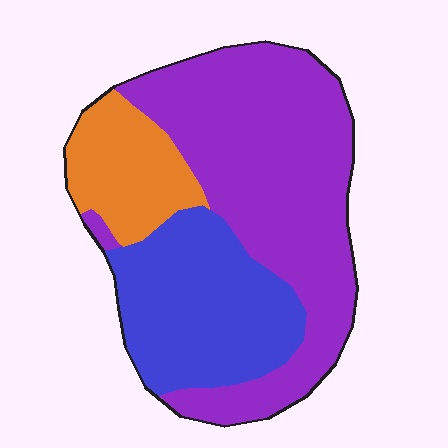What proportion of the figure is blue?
Blue takes up between a quarter and a half of the figure.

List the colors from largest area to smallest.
From largest to smallest: purple, blue, orange.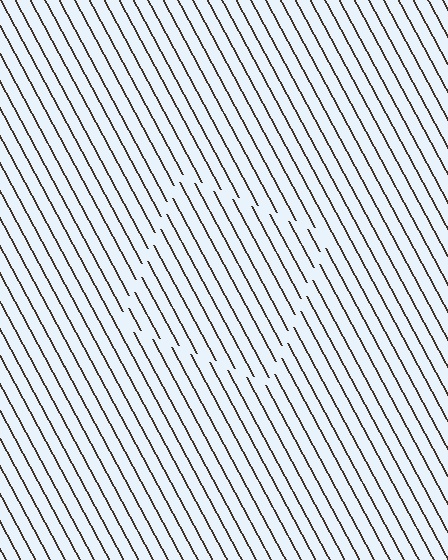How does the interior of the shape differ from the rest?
The interior of the shape contains the same grating, shifted by half a period — the contour is defined by the phase discontinuity where line-ends from the inner and outer gratings abut.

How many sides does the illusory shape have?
4 sides — the line-ends trace a square.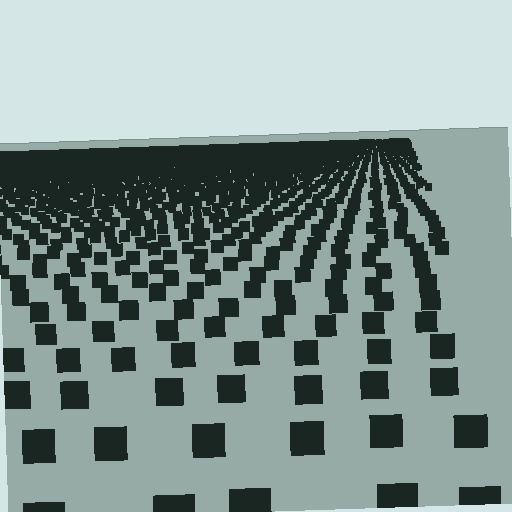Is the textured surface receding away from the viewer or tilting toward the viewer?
The surface is receding away from the viewer. Texture elements get smaller and denser toward the top.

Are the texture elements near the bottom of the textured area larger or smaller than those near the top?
Larger. Near the bottom, elements are closer to the viewer and appear at a bigger on-screen size.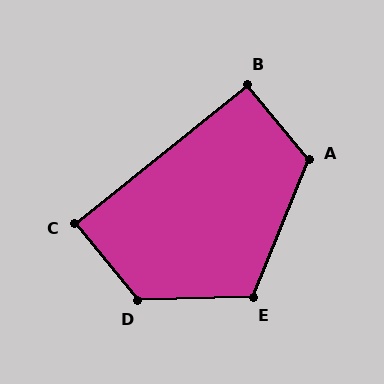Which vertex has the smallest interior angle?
C, at approximately 90 degrees.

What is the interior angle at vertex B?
Approximately 90 degrees (approximately right).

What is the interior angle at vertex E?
Approximately 114 degrees (obtuse).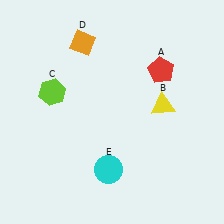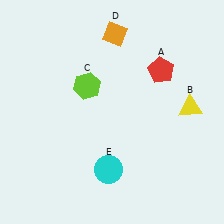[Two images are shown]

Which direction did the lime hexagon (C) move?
The lime hexagon (C) moved right.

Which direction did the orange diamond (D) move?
The orange diamond (D) moved right.